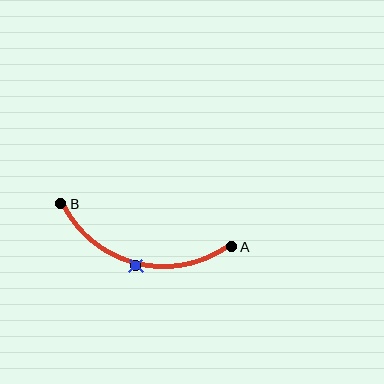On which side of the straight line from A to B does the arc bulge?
The arc bulges below the straight line connecting A and B.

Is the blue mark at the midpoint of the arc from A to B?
Yes. The blue mark lies on the arc at equal arc-length from both A and B — it is the arc midpoint.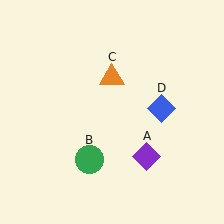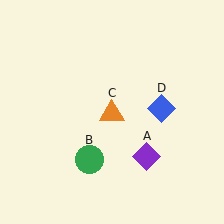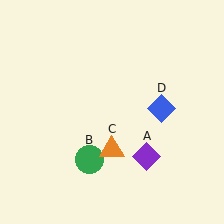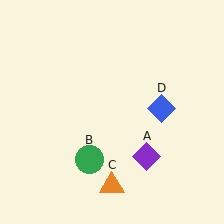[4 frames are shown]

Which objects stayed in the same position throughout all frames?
Purple diamond (object A) and green circle (object B) and blue diamond (object D) remained stationary.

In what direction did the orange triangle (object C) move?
The orange triangle (object C) moved down.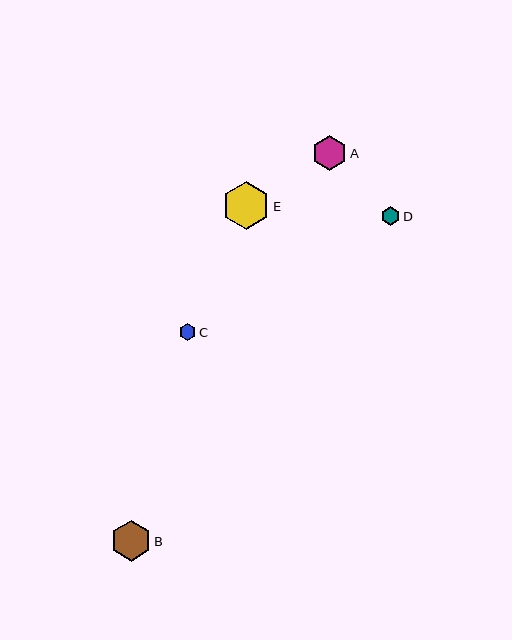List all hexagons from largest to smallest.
From largest to smallest: E, B, A, D, C.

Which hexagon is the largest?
Hexagon E is the largest with a size of approximately 47 pixels.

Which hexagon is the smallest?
Hexagon C is the smallest with a size of approximately 17 pixels.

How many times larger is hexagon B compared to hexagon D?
Hexagon B is approximately 2.1 times the size of hexagon D.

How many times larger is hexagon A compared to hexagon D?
Hexagon A is approximately 1.8 times the size of hexagon D.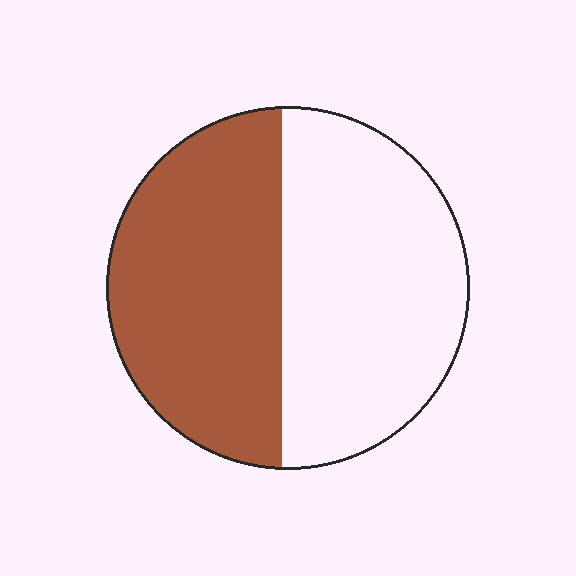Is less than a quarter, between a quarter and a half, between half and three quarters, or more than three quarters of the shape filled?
Between a quarter and a half.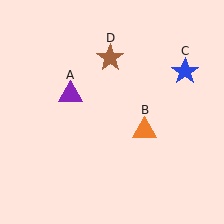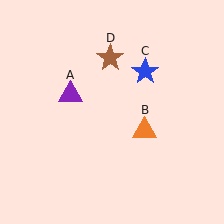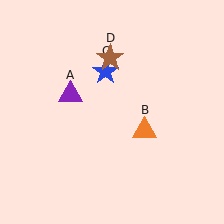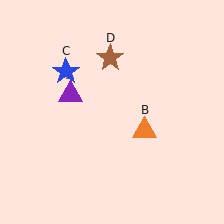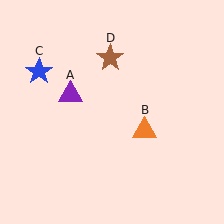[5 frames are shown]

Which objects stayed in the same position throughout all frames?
Purple triangle (object A) and orange triangle (object B) and brown star (object D) remained stationary.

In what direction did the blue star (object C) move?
The blue star (object C) moved left.